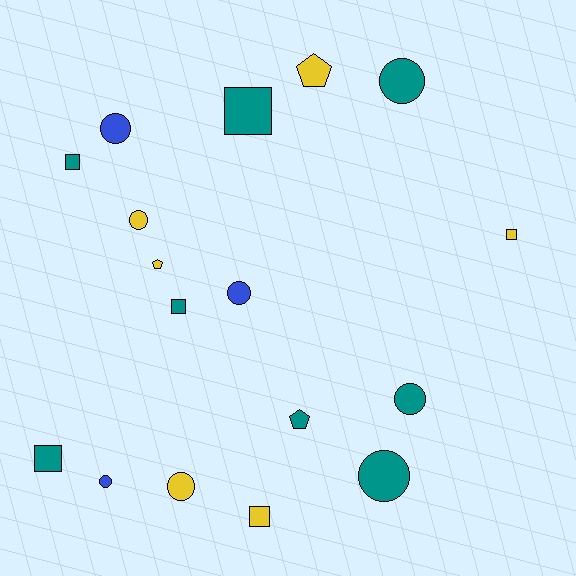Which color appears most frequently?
Teal, with 8 objects.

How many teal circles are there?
There are 3 teal circles.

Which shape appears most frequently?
Circle, with 8 objects.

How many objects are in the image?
There are 17 objects.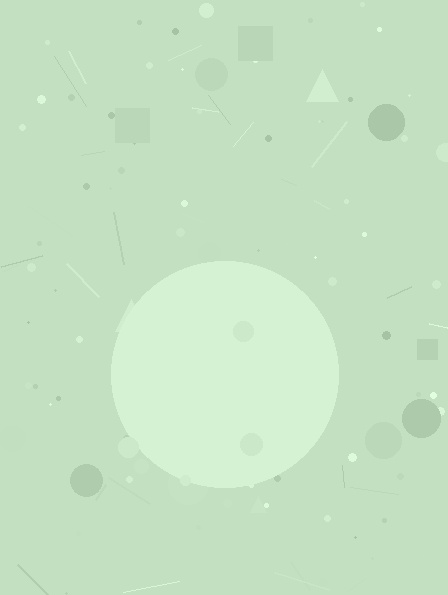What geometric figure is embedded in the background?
A circle is embedded in the background.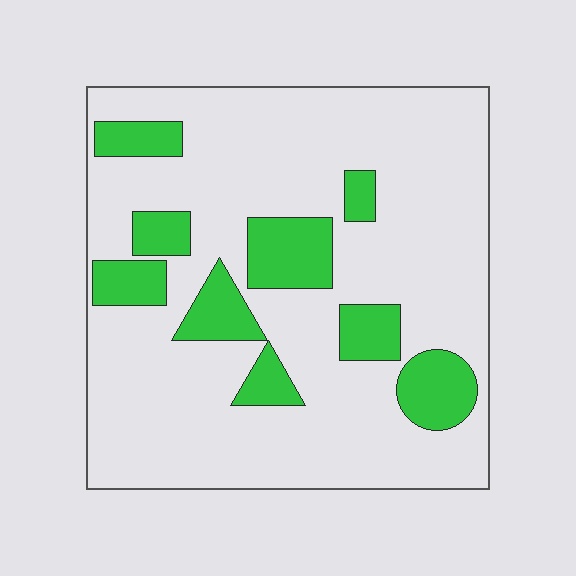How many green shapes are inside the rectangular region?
9.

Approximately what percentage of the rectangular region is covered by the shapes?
Approximately 20%.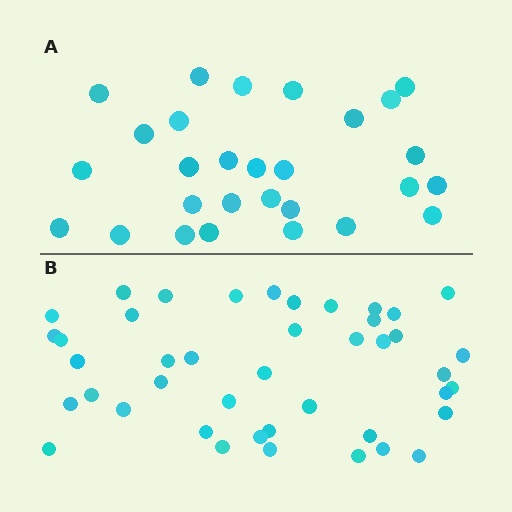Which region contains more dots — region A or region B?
Region B (the bottom region) has more dots.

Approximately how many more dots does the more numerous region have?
Region B has approximately 15 more dots than region A.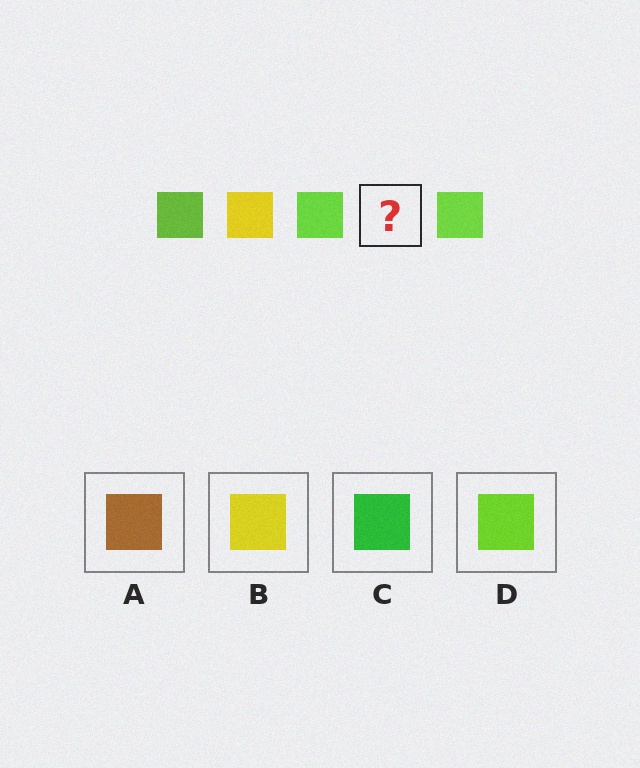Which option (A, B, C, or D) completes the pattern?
B.